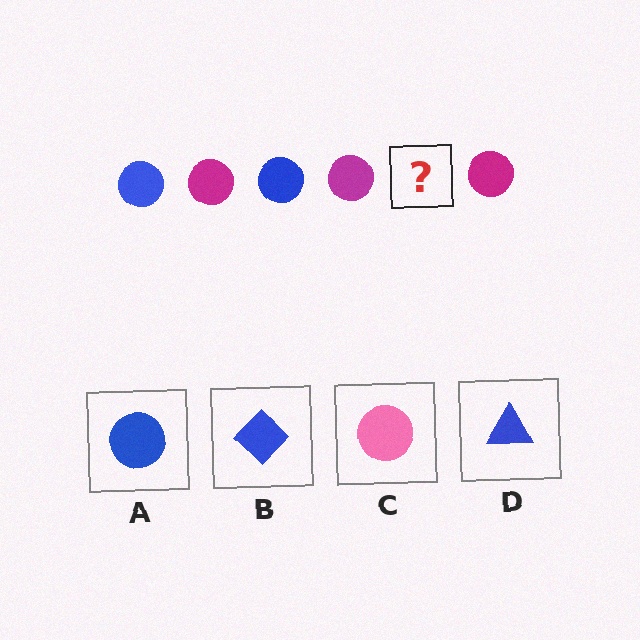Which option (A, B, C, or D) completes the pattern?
A.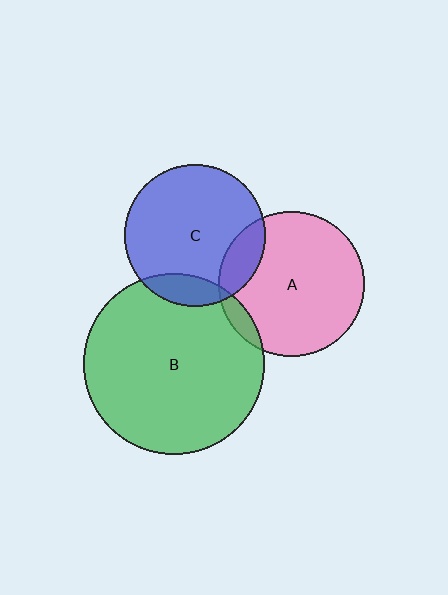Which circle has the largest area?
Circle B (green).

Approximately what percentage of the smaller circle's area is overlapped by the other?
Approximately 5%.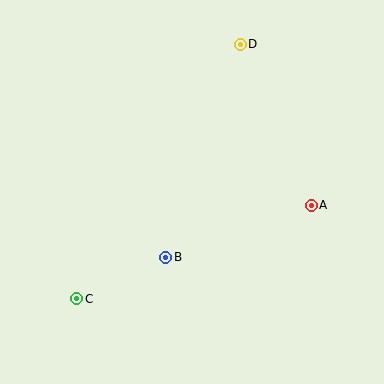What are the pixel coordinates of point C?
Point C is at (77, 299).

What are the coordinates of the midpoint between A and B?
The midpoint between A and B is at (238, 231).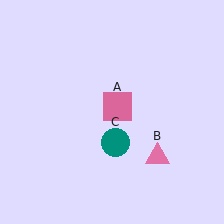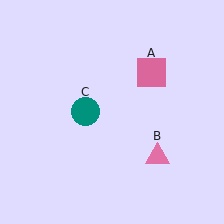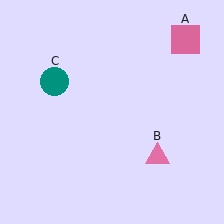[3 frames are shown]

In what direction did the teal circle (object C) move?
The teal circle (object C) moved up and to the left.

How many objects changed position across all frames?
2 objects changed position: pink square (object A), teal circle (object C).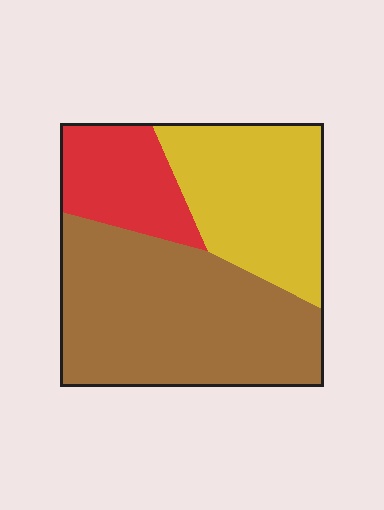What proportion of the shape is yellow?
Yellow covers about 30% of the shape.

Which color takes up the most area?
Brown, at roughly 50%.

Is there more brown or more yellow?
Brown.